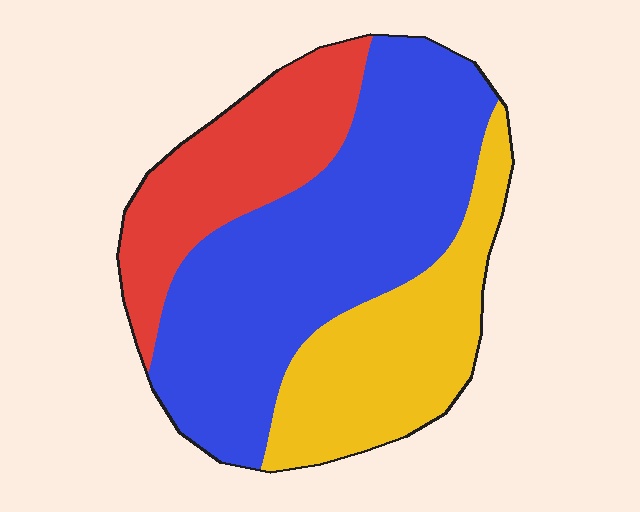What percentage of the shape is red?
Red covers roughly 25% of the shape.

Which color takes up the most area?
Blue, at roughly 50%.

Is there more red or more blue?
Blue.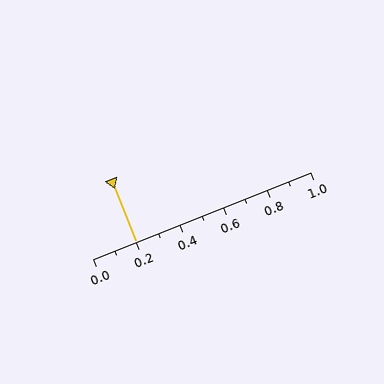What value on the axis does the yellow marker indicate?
The marker indicates approximately 0.2.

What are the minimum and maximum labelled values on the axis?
The axis runs from 0.0 to 1.0.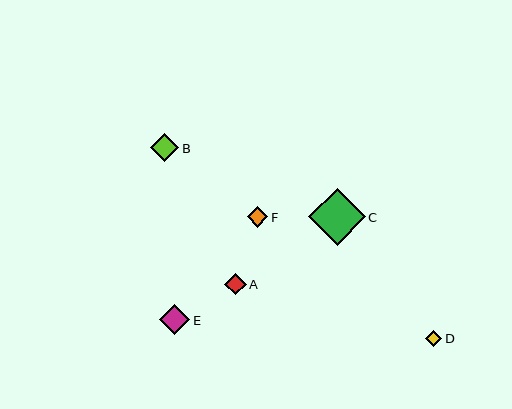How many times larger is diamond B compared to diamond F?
Diamond B is approximately 1.3 times the size of diamond F.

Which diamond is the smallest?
Diamond D is the smallest with a size of approximately 16 pixels.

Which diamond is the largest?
Diamond C is the largest with a size of approximately 57 pixels.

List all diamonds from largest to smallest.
From largest to smallest: C, E, B, A, F, D.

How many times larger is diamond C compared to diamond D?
Diamond C is approximately 3.5 times the size of diamond D.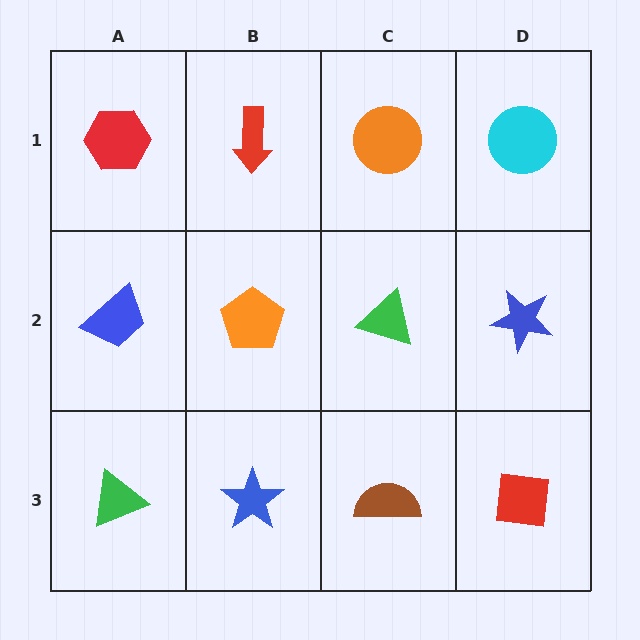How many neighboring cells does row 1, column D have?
2.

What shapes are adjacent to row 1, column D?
A blue star (row 2, column D), an orange circle (row 1, column C).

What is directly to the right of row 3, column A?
A blue star.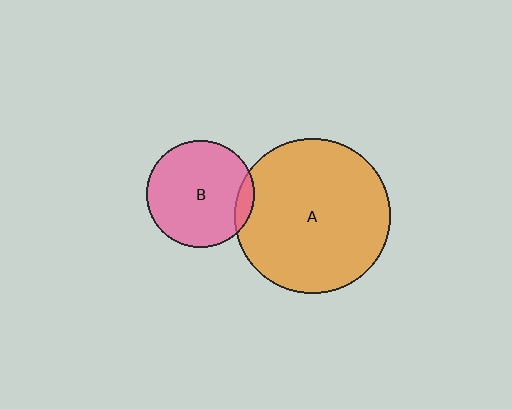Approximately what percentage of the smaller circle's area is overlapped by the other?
Approximately 10%.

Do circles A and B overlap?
Yes.